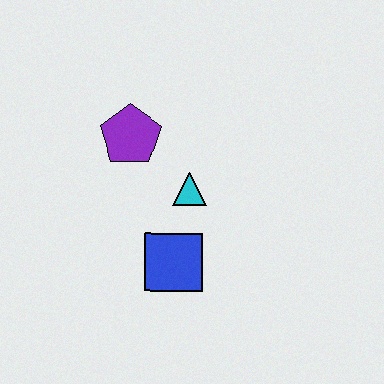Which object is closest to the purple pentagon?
The cyan triangle is closest to the purple pentagon.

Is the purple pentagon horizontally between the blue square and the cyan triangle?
No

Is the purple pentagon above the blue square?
Yes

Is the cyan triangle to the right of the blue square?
Yes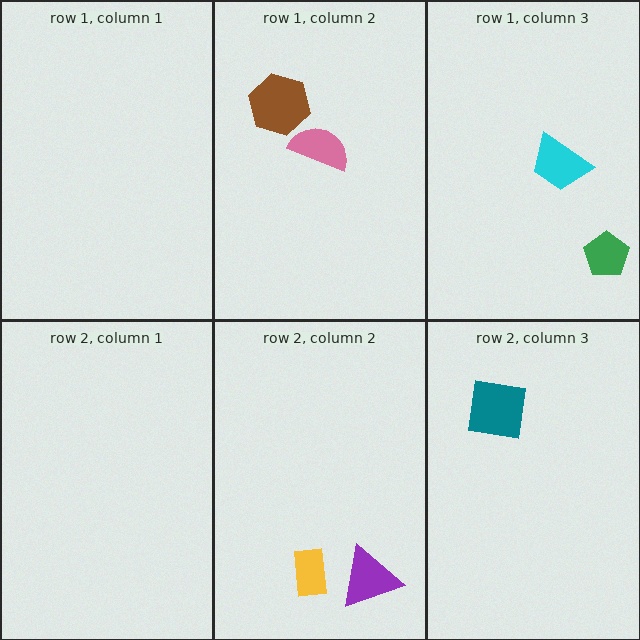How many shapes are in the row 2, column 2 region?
2.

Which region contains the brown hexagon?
The row 1, column 2 region.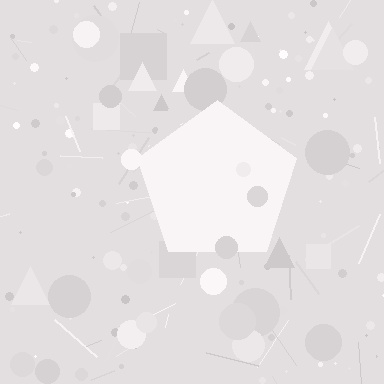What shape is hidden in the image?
A pentagon is hidden in the image.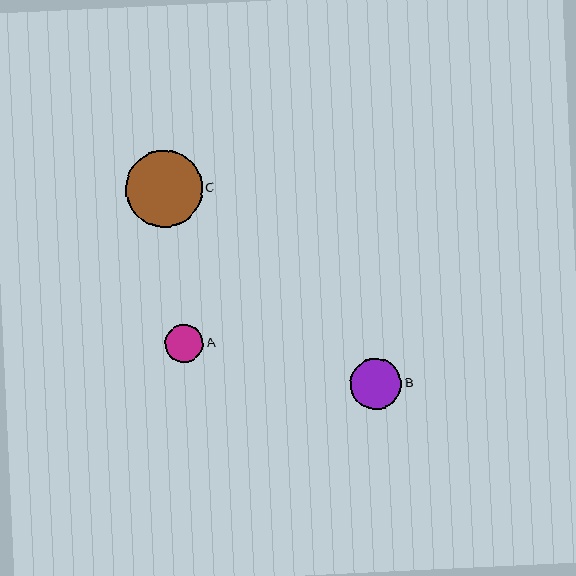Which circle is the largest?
Circle C is the largest with a size of approximately 77 pixels.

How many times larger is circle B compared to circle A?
Circle B is approximately 1.3 times the size of circle A.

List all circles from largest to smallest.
From largest to smallest: C, B, A.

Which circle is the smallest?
Circle A is the smallest with a size of approximately 38 pixels.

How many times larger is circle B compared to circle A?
Circle B is approximately 1.3 times the size of circle A.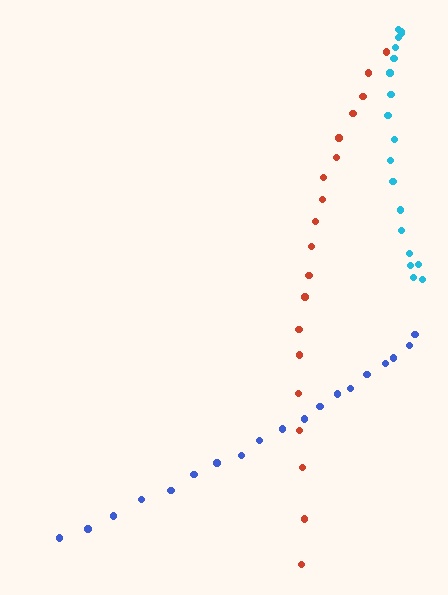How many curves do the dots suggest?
There are 3 distinct paths.